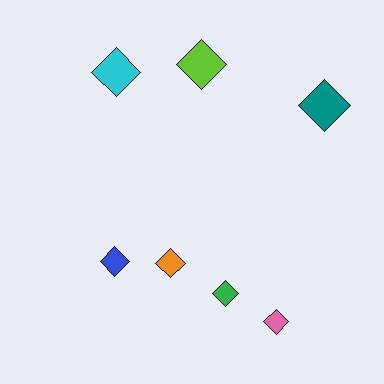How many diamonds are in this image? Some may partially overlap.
There are 7 diamonds.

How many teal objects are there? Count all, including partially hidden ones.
There is 1 teal object.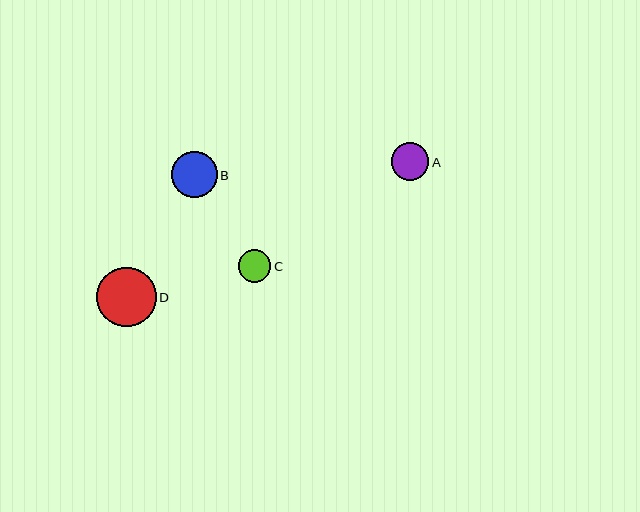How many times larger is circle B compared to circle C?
Circle B is approximately 1.4 times the size of circle C.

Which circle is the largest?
Circle D is the largest with a size of approximately 60 pixels.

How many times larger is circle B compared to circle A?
Circle B is approximately 1.2 times the size of circle A.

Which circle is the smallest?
Circle C is the smallest with a size of approximately 32 pixels.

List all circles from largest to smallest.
From largest to smallest: D, B, A, C.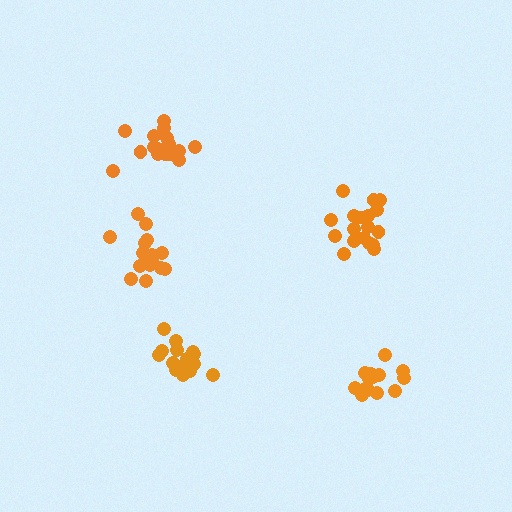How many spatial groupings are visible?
There are 5 spatial groupings.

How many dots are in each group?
Group 1: 18 dots, Group 2: 17 dots, Group 3: 17 dots, Group 4: 14 dots, Group 5: 17 dots (83 total).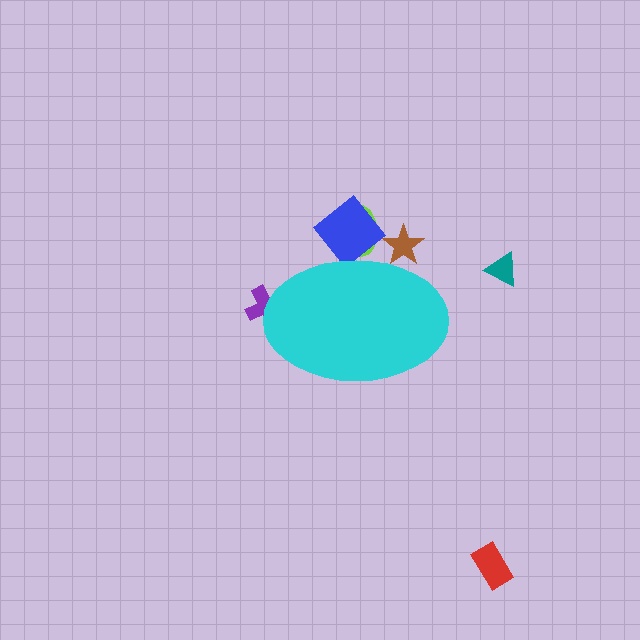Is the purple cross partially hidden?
Yes, the purple cross is partially hidden behind the cyan ellipse.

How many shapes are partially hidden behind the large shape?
4 shapes are partially hidden.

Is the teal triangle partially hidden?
No, the teal triangle is fully visible.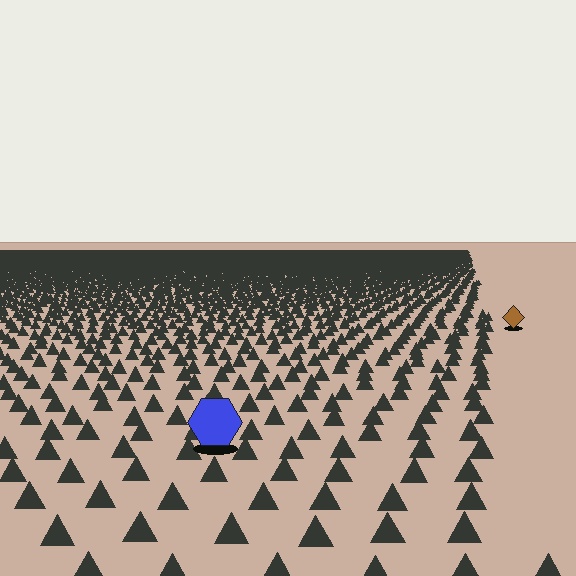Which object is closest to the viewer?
The blue hexagon is closest. The texture marks near it are larger and more spread out.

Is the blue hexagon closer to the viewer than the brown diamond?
Yes. The blue hexagon is closer — you can tell from the texture gradient: the ground texture is coarser near it.